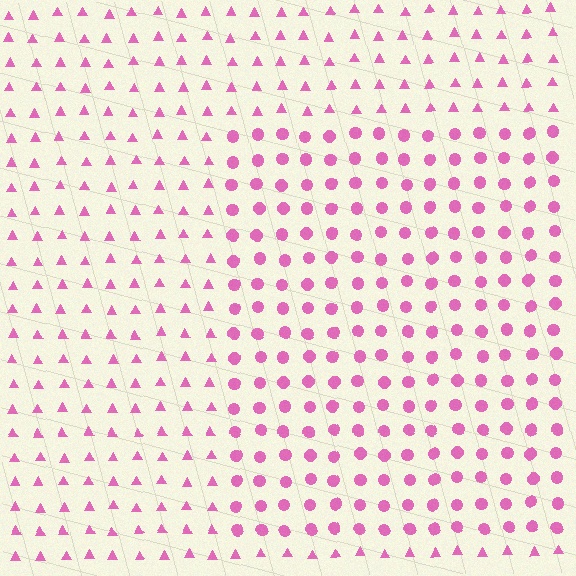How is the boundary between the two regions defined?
The boundary is defined by a change in element shape: circles inside vs. triangles outside. All elements share the same color and spacing.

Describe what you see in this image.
The image is filled with small pink elements arranged in a uniform grid. A rectangle-shaped region contains circles, while the surrounding area contains triangles. The boundary is defined purely by the change in element shape.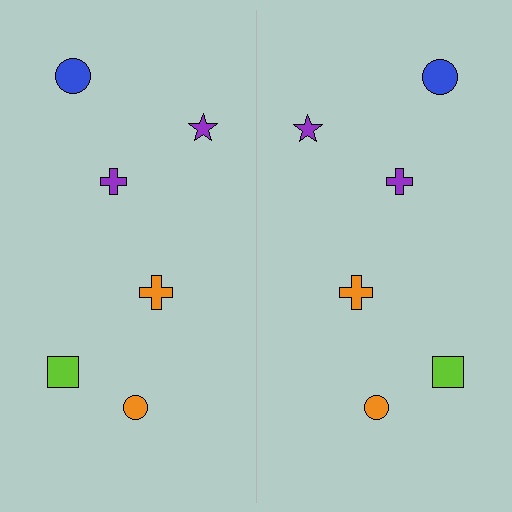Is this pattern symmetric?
Yes, this pattern has bilateral (reflection) symmetry.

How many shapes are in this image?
There are 12 shapes in this image.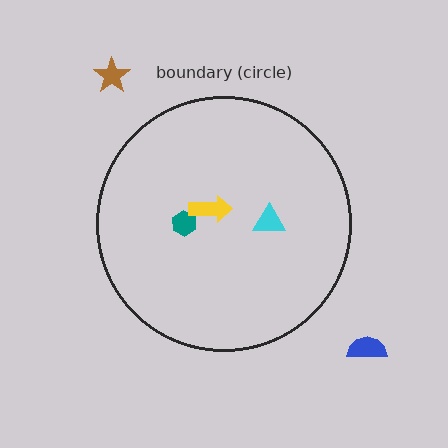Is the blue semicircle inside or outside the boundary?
Outside.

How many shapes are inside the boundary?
3 inside, 2 outside.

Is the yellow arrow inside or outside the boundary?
Inside.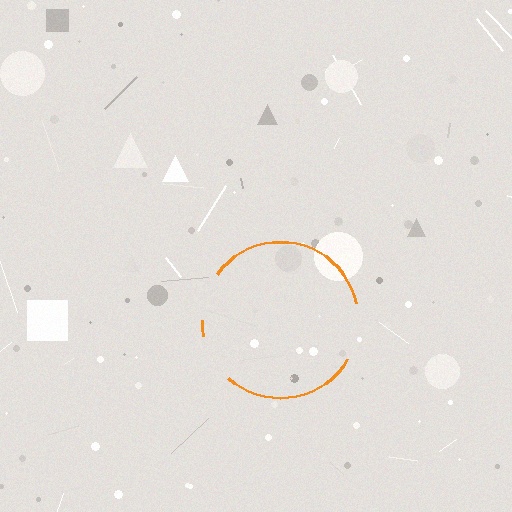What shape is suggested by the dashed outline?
The dashed outline suggests a circle.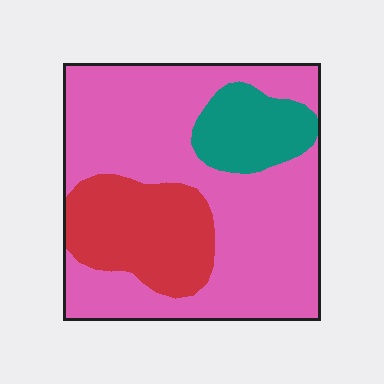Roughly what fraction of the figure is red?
Red covers 22% of the figure.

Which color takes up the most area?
Pink, at roughly 65%.